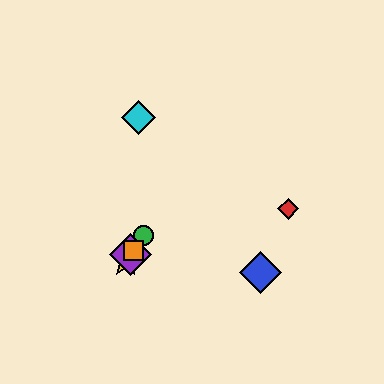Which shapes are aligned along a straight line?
The green circle, the yellow star, the purple diamond, the orange square are aligned along a straight line.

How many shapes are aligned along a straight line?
4 shapes (the green circle, the yellow star, the purple diamond, the orange square) are aligned along a straight line.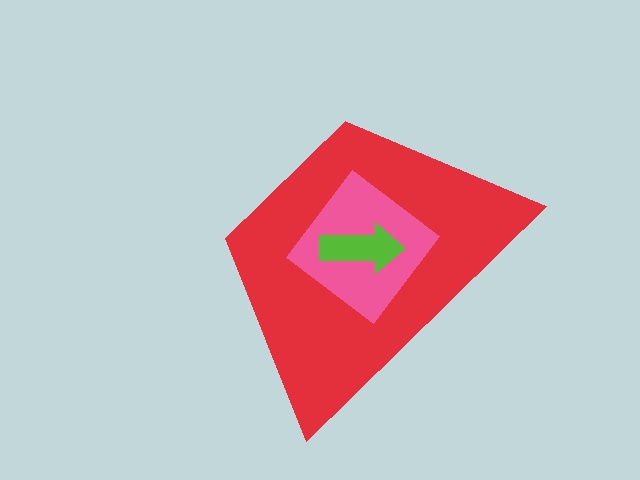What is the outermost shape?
The red trapezoid.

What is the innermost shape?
The lime arrow.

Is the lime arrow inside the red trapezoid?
Yes.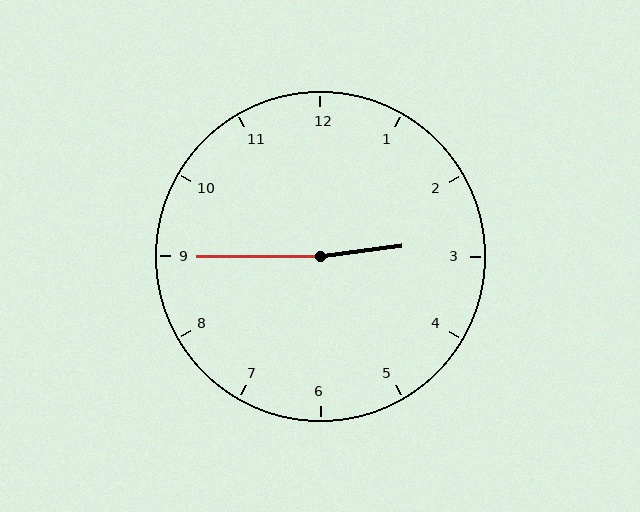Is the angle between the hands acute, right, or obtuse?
It is obtuse.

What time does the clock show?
2:45.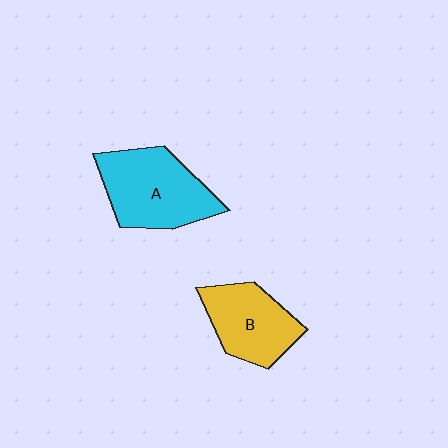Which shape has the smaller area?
Shape B (yellow).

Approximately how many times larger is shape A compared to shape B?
Approximately 1.3 times.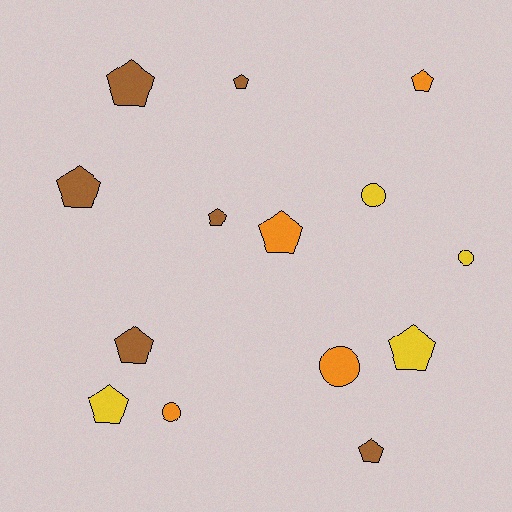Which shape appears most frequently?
Pentagon, with 10 objects.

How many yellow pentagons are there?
There are 2 yellow pentagons.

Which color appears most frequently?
Brown, with 6 objects.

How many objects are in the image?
There are 14 objects.